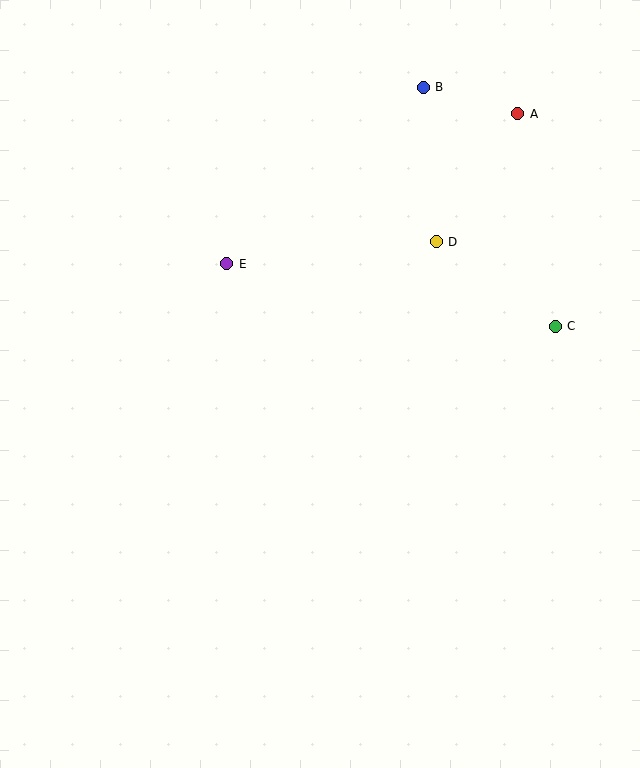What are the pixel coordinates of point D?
Point D is at (436, 242).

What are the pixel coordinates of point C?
Point C is at (555, 326).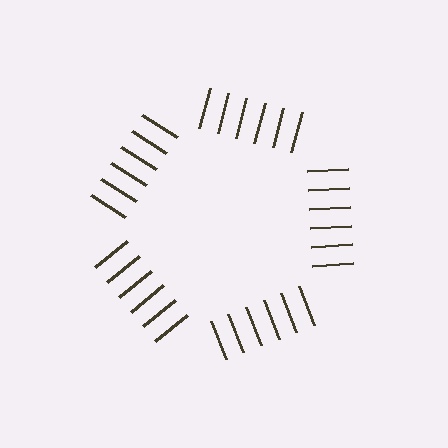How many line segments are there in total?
30 — 6 along each of the 5 edges.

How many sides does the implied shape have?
5 sides — the line-ends trace a pentagon.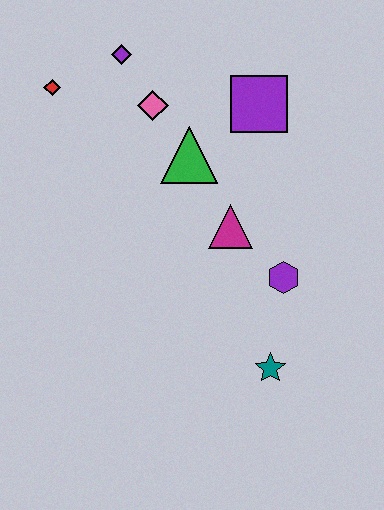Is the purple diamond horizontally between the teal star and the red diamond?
Yes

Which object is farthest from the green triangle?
The teal star is farthest from the green triangle.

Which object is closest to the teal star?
The purple hexagon is closest to the teal star.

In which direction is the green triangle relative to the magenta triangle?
The green triangle is above the magenta triangle.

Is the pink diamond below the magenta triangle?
No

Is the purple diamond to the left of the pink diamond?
Yes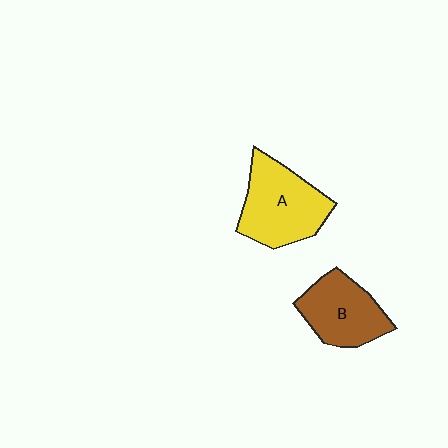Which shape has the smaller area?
Shape B (brown).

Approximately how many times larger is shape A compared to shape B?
Approximately 1.2 times.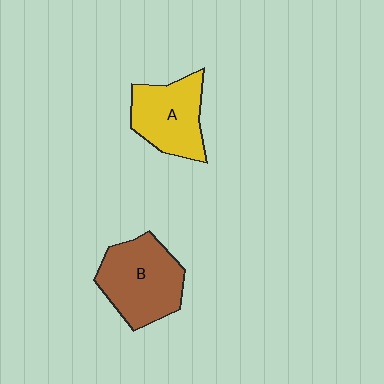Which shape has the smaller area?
Shape A (yellow).